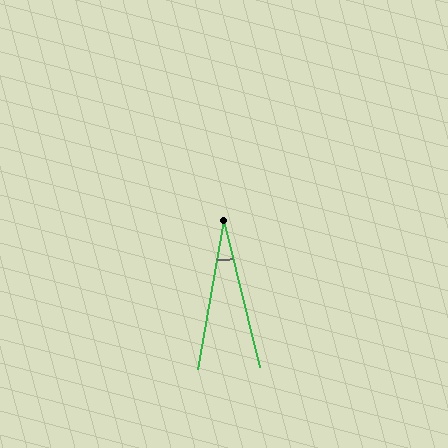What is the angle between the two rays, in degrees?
Approximately 24 degrees.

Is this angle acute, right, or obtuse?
It is acute.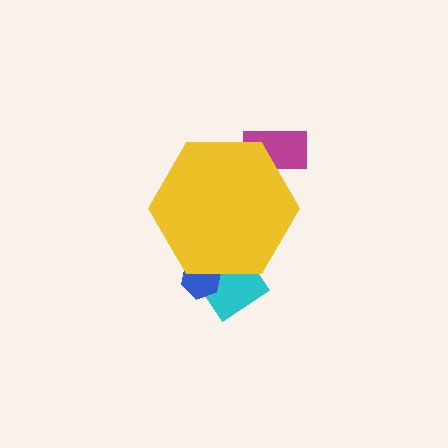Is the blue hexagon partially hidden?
Yes, the blue hexagon is partially hidden behind the yellow hexagon.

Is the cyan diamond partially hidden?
Yes, the cyan diamond is partially hidden behind the yellow hexagon.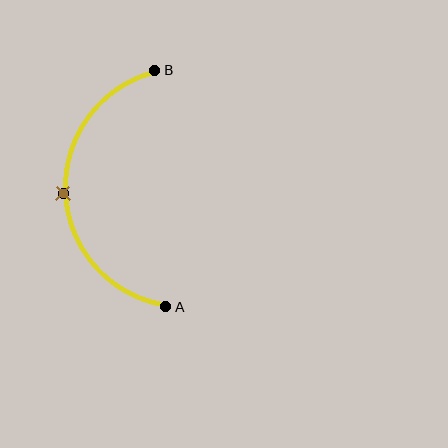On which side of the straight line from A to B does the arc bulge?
The arc bulges to the left of the straight line connecting A and B.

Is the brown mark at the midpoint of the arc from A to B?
Yes. The brown mark lies on the arc at equal arc-length from both A and B — it is the arc midpoint.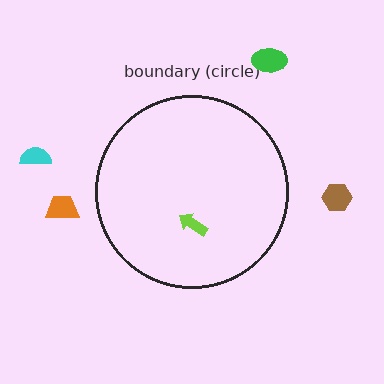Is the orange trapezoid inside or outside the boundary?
Outside.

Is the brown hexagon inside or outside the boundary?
Outside.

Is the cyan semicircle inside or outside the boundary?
Outside.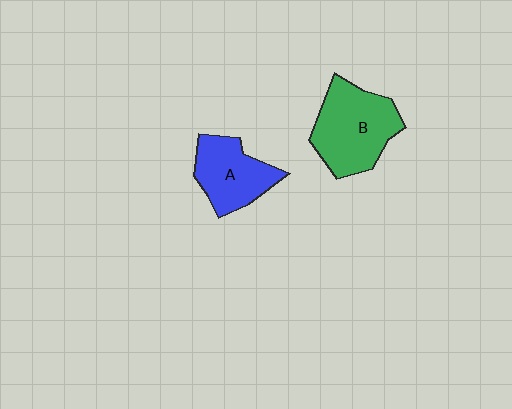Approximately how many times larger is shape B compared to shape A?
Approximately 1.3 times.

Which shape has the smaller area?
Shape A (blue).